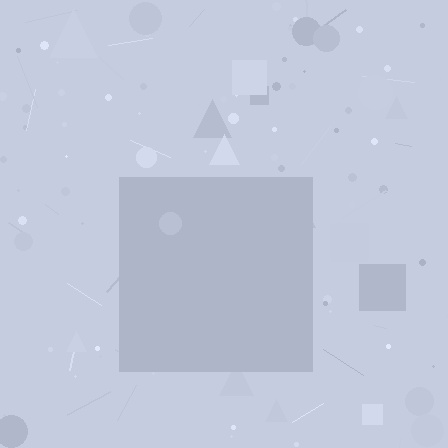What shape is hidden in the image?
A square is hidden in the image.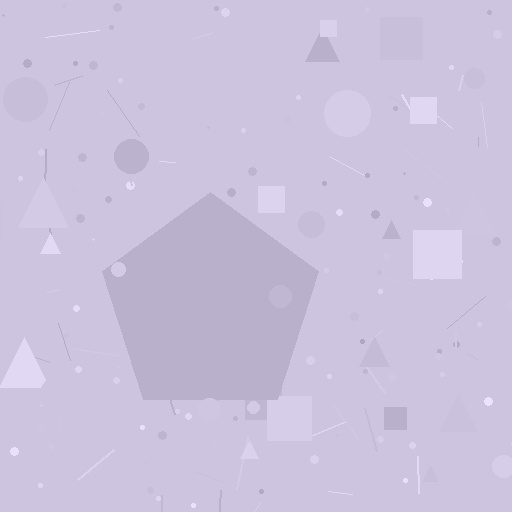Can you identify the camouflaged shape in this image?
The camouflaged shape is a pentagon.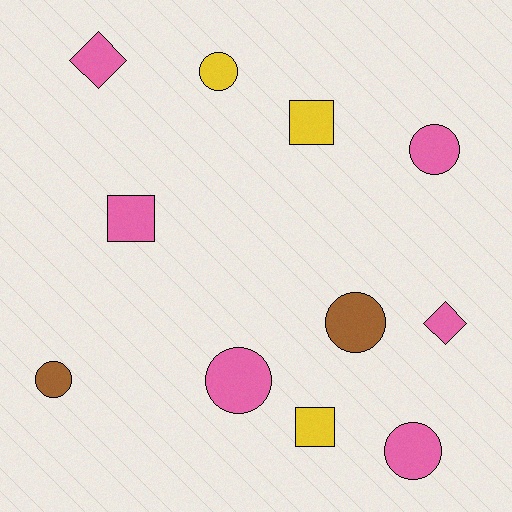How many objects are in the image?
There are 11 objects.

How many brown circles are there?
There are 2 brown circles.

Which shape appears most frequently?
Circle, with 6 objects.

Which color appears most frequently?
Pink, with 6 objects.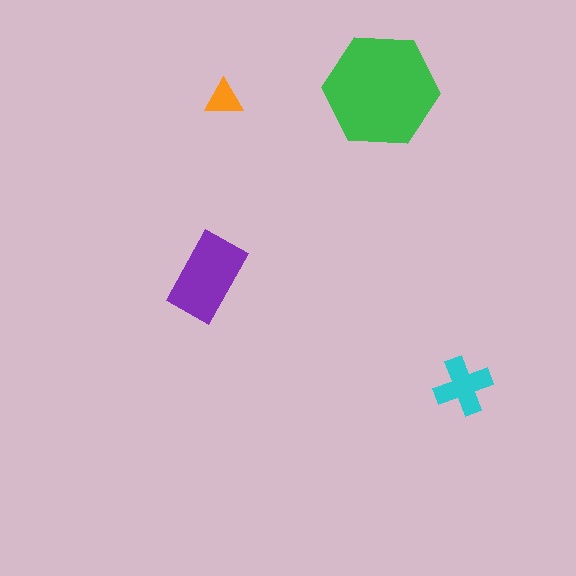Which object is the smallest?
The orange triangle.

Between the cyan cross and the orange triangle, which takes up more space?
The cyan cross.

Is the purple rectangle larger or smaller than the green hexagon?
Smaller.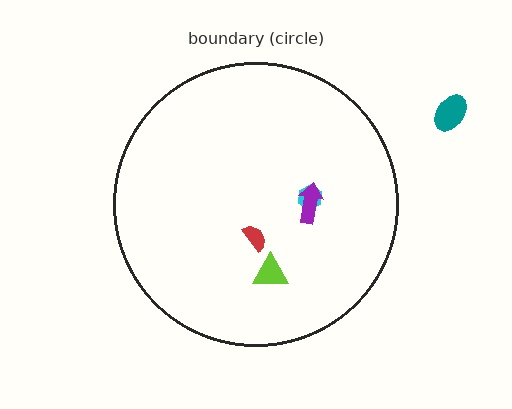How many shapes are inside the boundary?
4 inside, 1 outside.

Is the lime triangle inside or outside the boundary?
Inside.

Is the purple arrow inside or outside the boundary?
Inside.